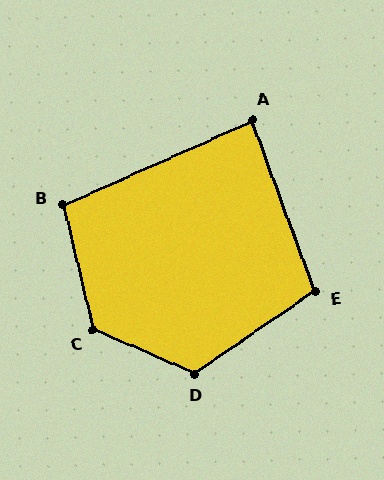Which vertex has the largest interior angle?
C, at approximately 127 degrees.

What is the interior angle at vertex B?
Approximately 101 degrees (obtuse).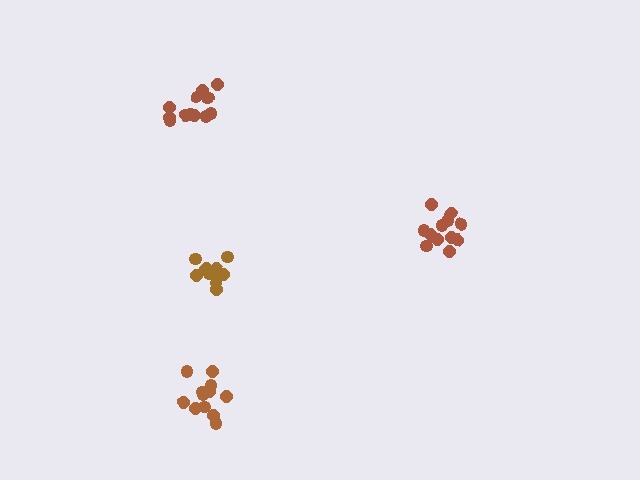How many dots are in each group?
Group 1: 12 dots, Group 2: 12 dots, Group 3: 10 dots, Group 4: 12 dots (46 total).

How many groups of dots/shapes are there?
There are 4 groups.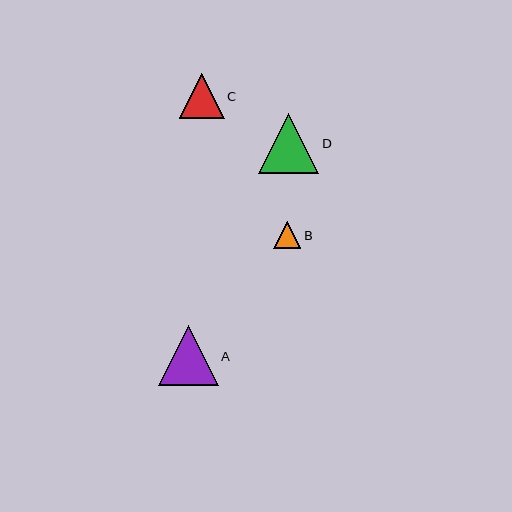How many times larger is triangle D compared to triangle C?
Triangle D is approximately 1.4 times the size of triangle C.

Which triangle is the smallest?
Triangle B is the smallest with a size of approximately 27 pixels.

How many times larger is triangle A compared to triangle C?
Triangle A is approximately 1.3 times the size of triangle C.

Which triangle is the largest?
Triangle D is the largest with a size of approximately 61 pixels.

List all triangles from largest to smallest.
From largest to smallest: D, A, C, B.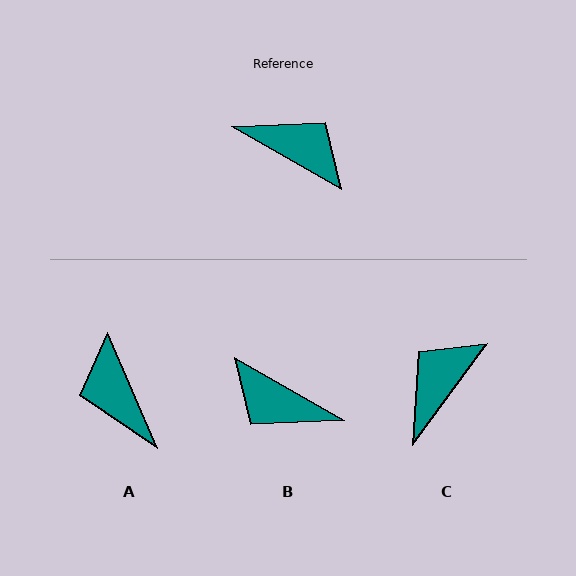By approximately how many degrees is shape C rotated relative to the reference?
Approximately 84 degrees counter-clockwise.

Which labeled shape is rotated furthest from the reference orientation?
B, about 180 degrees away.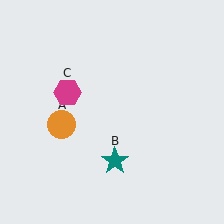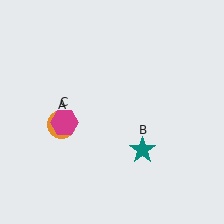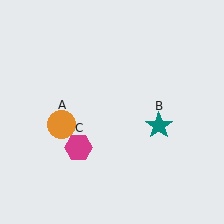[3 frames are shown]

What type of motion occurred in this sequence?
The teal star (object B), magenta hexagon (object C) rotated counterclockwise around the center of the scene.